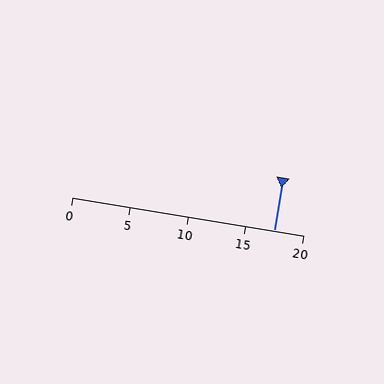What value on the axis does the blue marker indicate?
The marker indicates approximately 17.5.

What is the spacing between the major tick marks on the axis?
The major ticks are spaced 5 apart.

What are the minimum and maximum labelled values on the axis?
The axis runs from 0 to 20.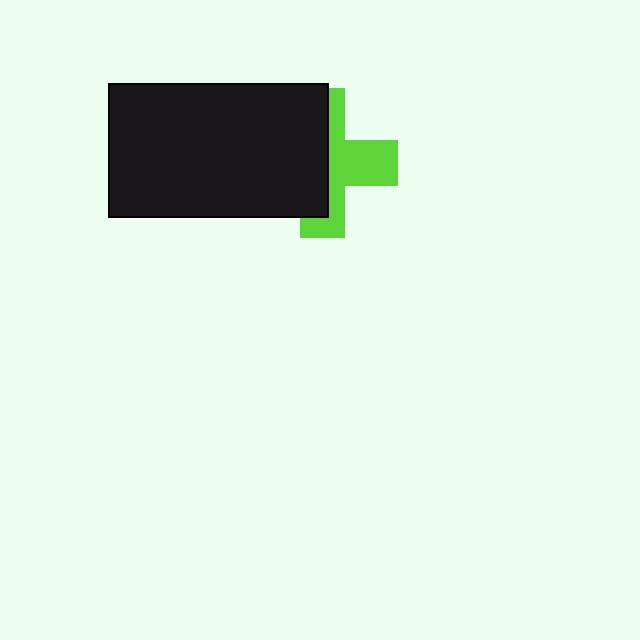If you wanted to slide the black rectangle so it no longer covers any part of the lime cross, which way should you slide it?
Slide it left — that is the most direct way to separate the two shapes.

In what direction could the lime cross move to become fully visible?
The lime cross could move right. That would shift it out from behind the black rectangle entirely.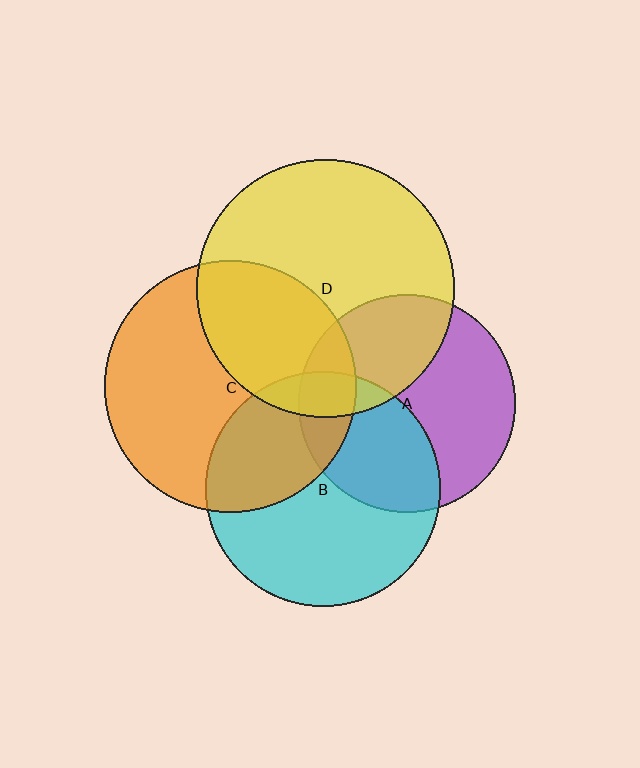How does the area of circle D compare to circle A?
Approximately 1.4 times.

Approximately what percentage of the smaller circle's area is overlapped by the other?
Approximately 10%.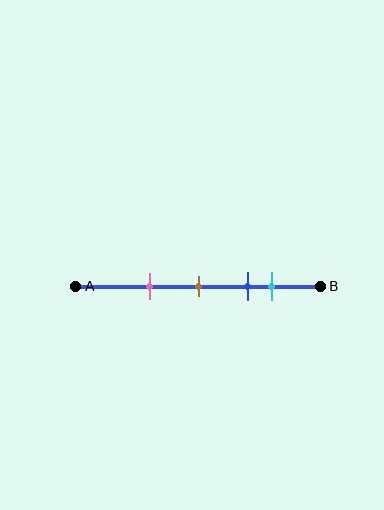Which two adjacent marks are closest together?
The blue and cyan marks are the closest adjacent pair.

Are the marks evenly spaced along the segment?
No, the marks are not evenly spaced.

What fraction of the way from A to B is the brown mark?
The brown mark is approximately 50% (0.5) of the way from A to B.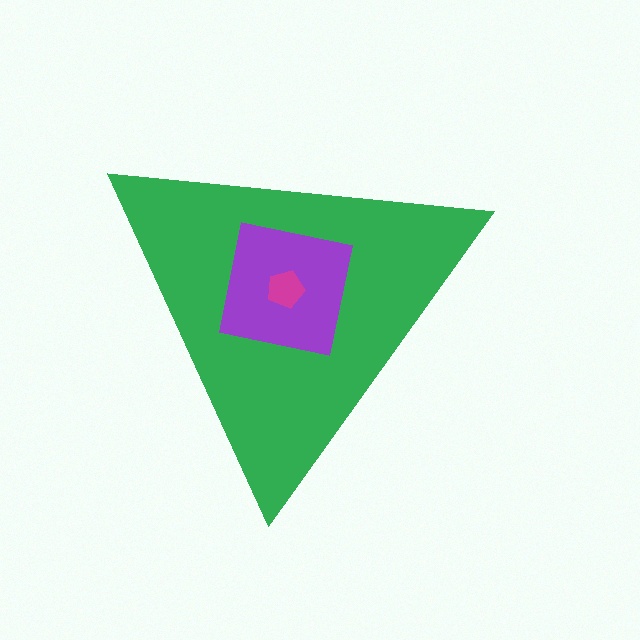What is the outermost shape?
The green triangle.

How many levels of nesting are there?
3.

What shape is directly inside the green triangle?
The purple square.